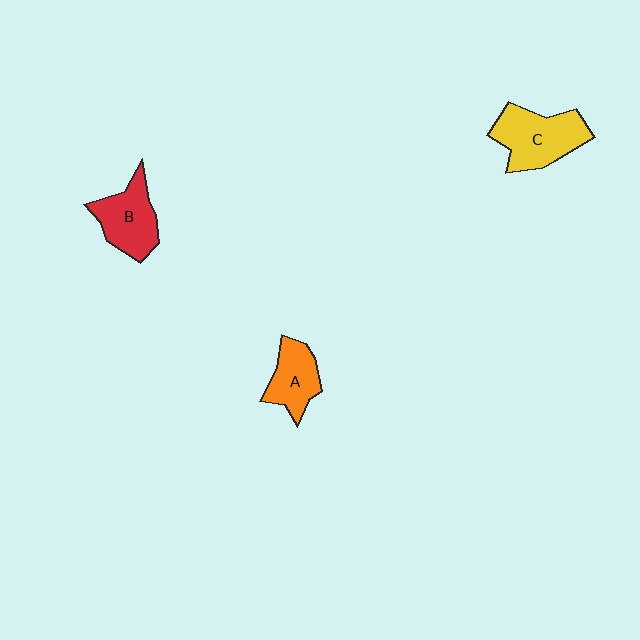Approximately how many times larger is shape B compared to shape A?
Approximately 1.2 times.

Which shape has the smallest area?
Shape A (orange).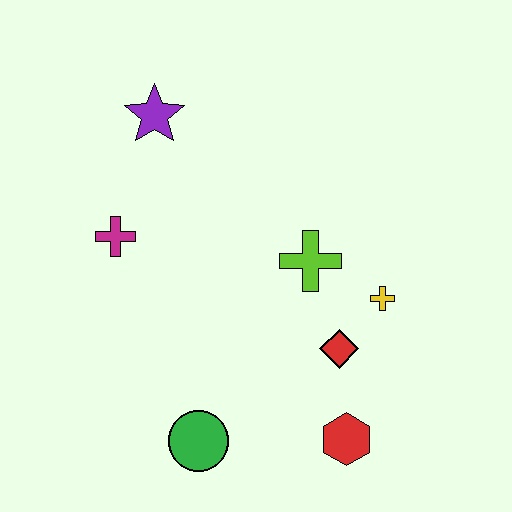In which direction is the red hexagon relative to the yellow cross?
The red hexagon is below the yellow cross.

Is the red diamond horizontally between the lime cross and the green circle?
No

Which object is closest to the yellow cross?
The red diamond is closest to the yellow cross.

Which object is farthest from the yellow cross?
The purple star is farthest from the yellow cross.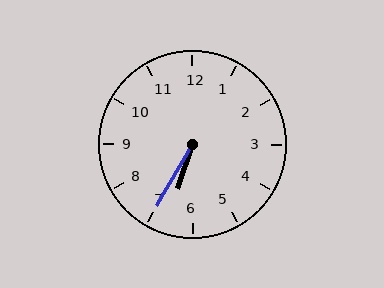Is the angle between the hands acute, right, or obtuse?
It is acute.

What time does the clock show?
6:35.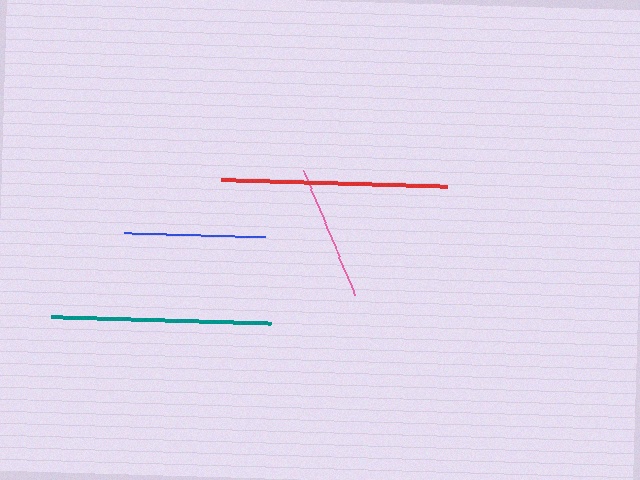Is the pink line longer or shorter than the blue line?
The blue line is longer than the pink line.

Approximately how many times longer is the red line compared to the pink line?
The red line is approximately 1.7 times the length of the pink line.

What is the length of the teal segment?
The teal segment is approximately 220 pixels long.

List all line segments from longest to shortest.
From longest to shortest: red, teal, blue, pink.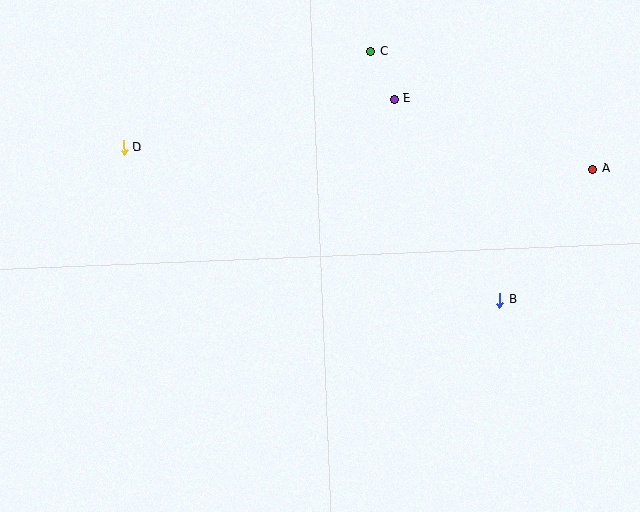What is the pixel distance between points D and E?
The distance between D and E is 275 pixels.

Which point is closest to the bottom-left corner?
Point D is closest to the bottom-left corner.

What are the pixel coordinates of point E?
Point E is at (394, 99).